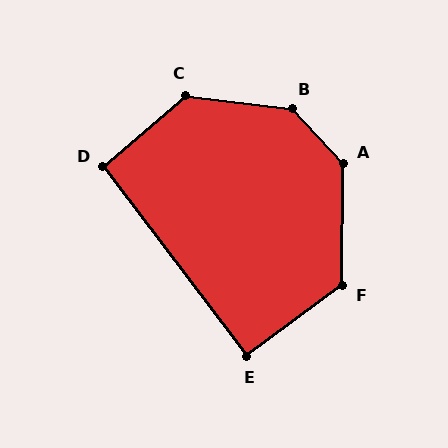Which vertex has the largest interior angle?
B, at approximately 140 degrees.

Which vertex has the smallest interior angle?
E, at approximately 91 degrees.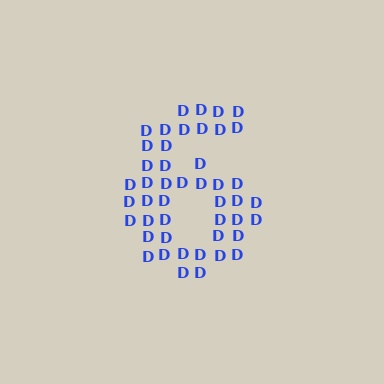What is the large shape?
The large shape is the digit 6.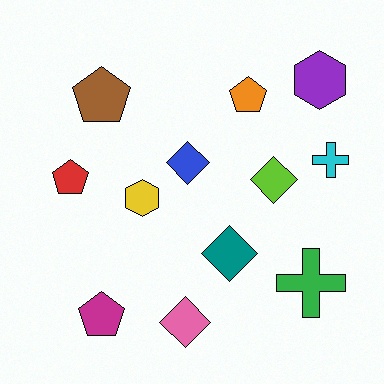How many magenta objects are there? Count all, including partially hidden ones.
There is 1 magenta object.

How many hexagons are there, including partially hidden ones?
There are 2 hexagons.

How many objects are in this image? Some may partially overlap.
There are 12 objects.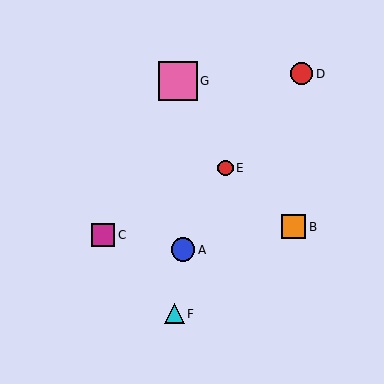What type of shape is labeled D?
Shape D is a red circle.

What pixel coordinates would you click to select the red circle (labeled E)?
Click at (225, 168) to select the red circle E.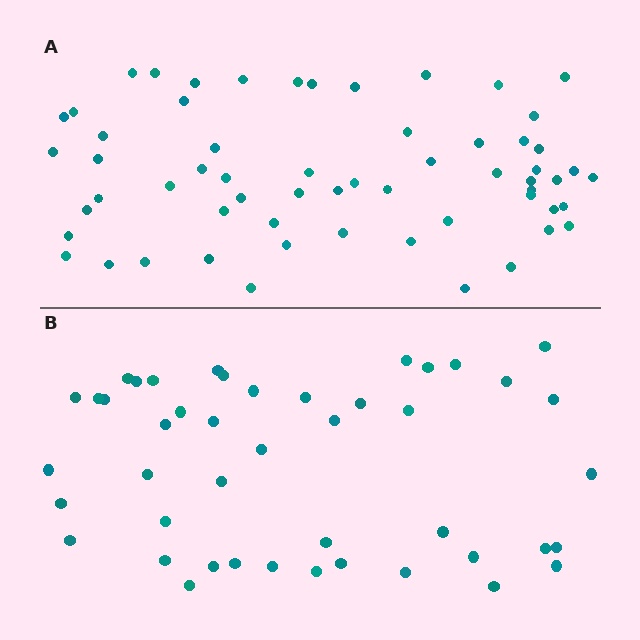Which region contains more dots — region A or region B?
Region A (the top region) has more dots.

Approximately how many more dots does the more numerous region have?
Region A has approximately 15 more dots than region B.